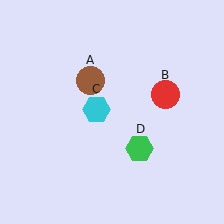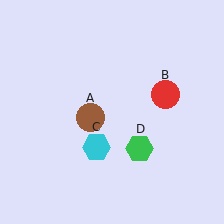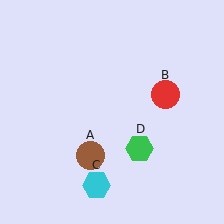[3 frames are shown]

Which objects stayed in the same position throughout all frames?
Red circle (object B) and green hexagon (object D) remained stationary.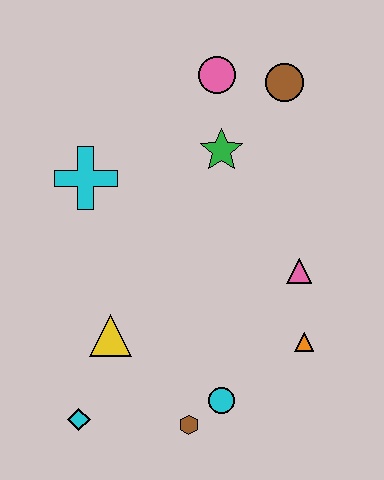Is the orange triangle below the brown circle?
Yes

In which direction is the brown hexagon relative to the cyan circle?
The brown hexagon is to the left of the cyan circle.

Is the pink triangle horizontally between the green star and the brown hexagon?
No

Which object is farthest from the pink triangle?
The cyan diamond is farthest from the pink triangle.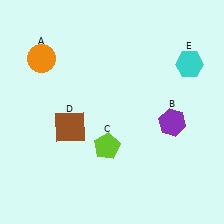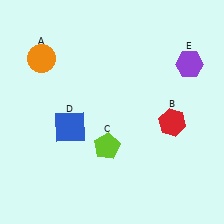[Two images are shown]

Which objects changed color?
B changed from purple to red. D changed from brown to blue. E changed from cyan to purple.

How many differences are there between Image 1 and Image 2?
There are 3 differences between the two images.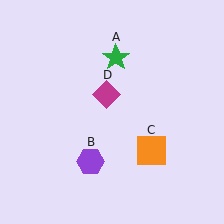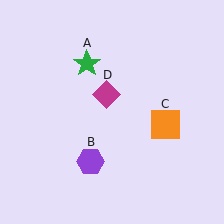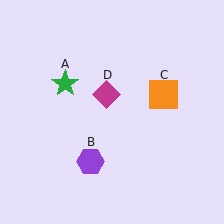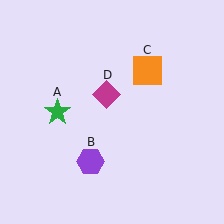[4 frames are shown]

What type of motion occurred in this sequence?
The green star (object A), orange square (object C) rotated counterclockwise around the center of the scene.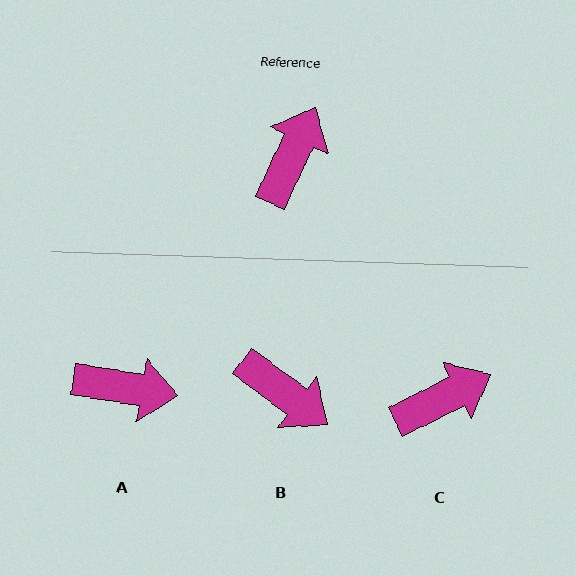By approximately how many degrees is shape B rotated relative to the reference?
Approximately 102 degrees clockwise.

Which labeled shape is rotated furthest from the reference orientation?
B, about 102 degrees away.